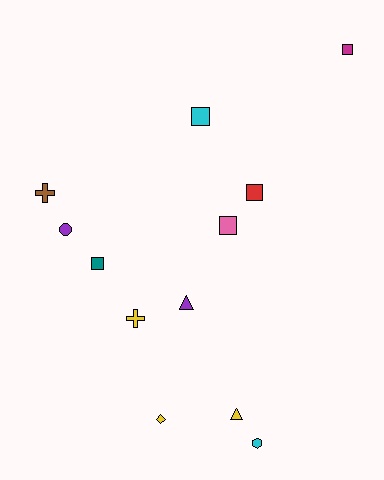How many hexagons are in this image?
There is 1 hexagon.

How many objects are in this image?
There are 12 objects.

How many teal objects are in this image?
There is 1 teal object.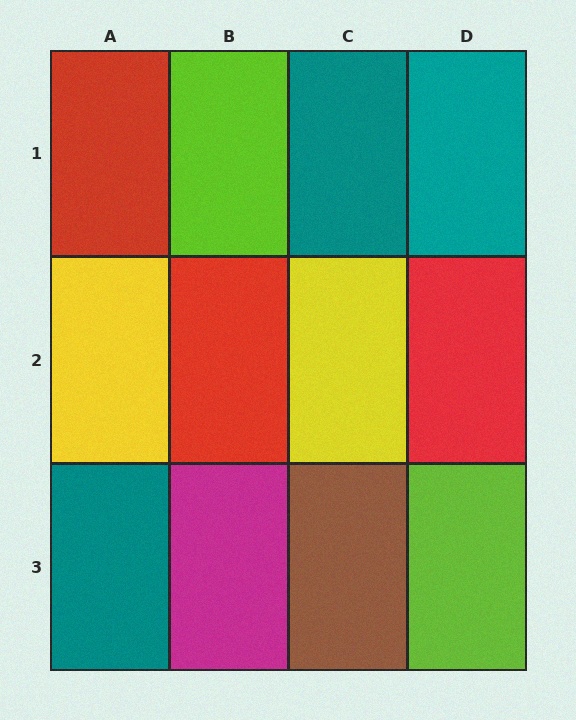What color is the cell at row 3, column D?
Lime.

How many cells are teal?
3 cells are teal.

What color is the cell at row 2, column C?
Yellow.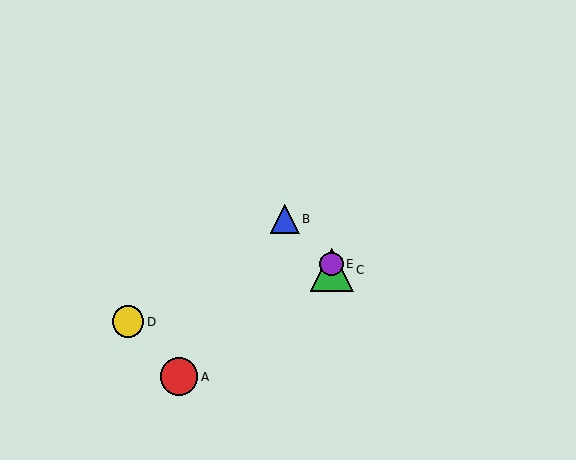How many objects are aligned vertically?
2 objects (C, E) are aligned vertically.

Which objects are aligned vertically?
Objects C, E are aligned vertically.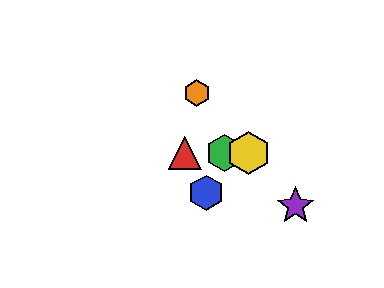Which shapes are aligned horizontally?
The red triangle, the green hexagon, the yellow hexagon are aligned horizontally.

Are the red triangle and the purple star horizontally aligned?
No, the red triangle is at y≈153 and the purple star is at y≈206.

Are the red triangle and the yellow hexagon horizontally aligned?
Yes, both are at y≈153.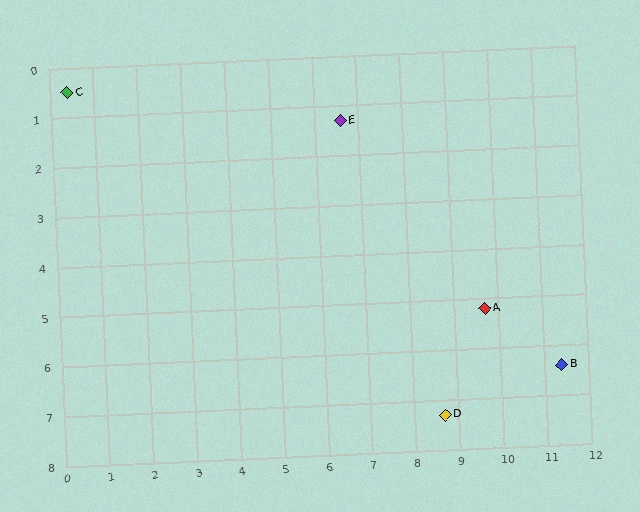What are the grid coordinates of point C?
Point C is at approximately (0.4, 0.5).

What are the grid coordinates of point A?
Point A is at approximately (9.7, 5.2).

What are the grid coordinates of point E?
Point E is at approximately (6.6, 1.3).